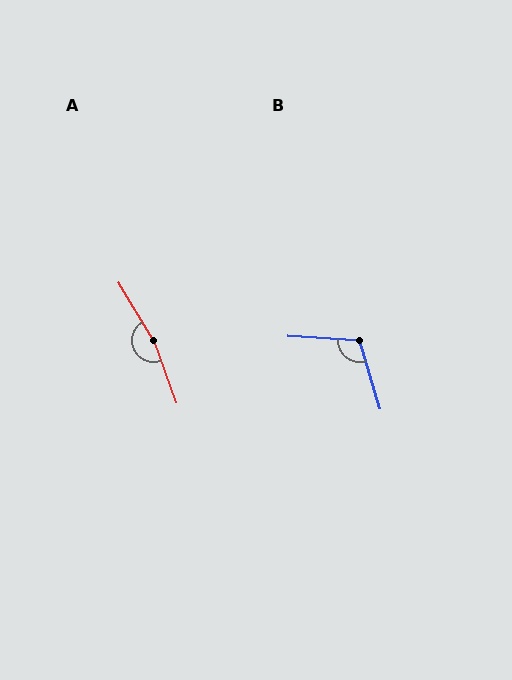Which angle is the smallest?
B, at approximately 110 degrees.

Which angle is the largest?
A, at approximately 168 degrees.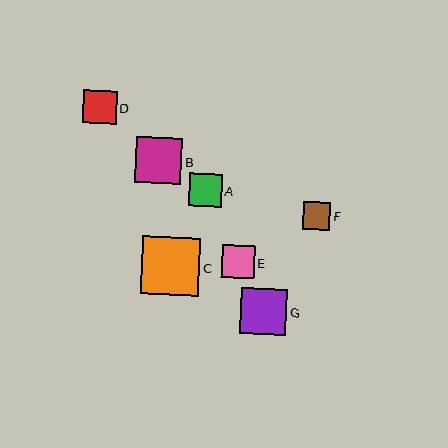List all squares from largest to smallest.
From largest to smallest: C, B, G, D, A, E, F.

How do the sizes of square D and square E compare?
Square D and square E are approximately the same size.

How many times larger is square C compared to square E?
Square C is approximately 1.8 times the size of square E.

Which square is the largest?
Square C is the largest with a size of approximately 59 pixels.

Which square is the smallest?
Square F is the smallest with a size of approximately 27 pixels.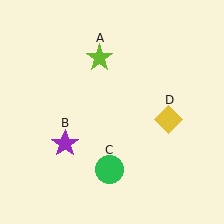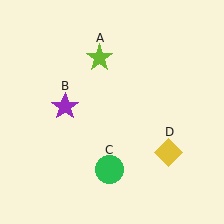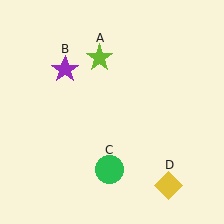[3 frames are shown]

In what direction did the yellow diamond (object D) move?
The yellow diamond (object D) moved down.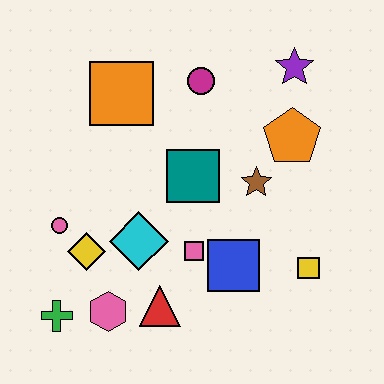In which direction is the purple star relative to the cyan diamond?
The purple star is above the cyan diamond.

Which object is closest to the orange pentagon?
The brown star is closest to the orange pentagon.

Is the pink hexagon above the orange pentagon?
No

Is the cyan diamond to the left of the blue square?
Yes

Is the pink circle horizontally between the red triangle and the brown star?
No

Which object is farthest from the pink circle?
The purple star is farthest from the pink circle.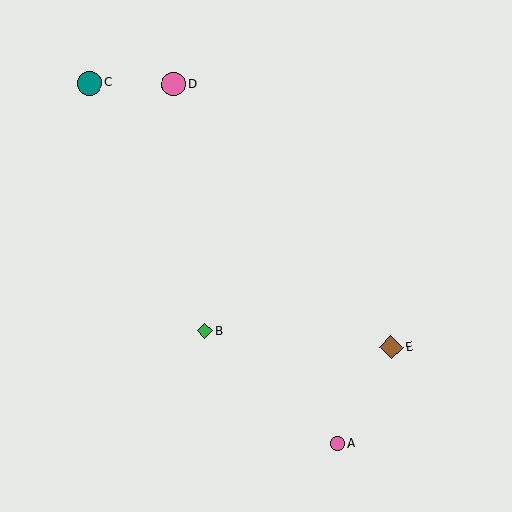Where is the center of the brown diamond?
The center of the brown diamond is at (391, 347).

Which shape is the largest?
The teal circle (labeled C) is the largest.